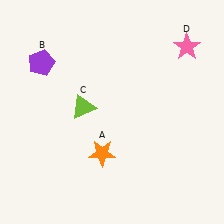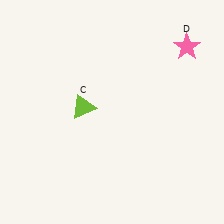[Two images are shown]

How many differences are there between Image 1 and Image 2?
There are 2 differences between the two images.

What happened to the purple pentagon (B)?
The purple pentagon (B) was removed in Image 2. It was in the top-left area of Image 1.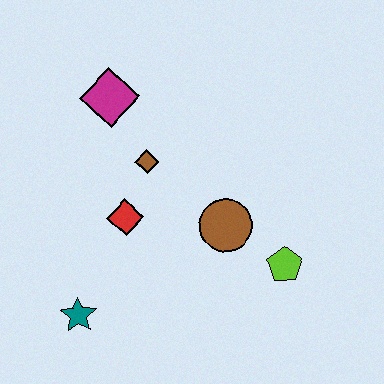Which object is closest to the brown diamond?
The red diamond is closest to the brown diamond.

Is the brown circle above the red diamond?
No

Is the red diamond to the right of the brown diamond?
No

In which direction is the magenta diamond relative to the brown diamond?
The magenta diamond is above the brown diamond.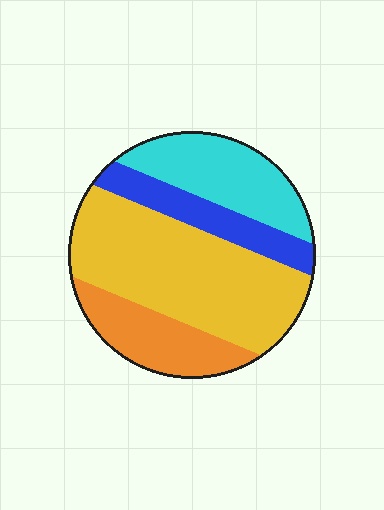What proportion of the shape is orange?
Orange takes up about one sixth (1/6) of the shape.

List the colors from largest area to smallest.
From largest to smallest: yellow, cyan, orange, blue.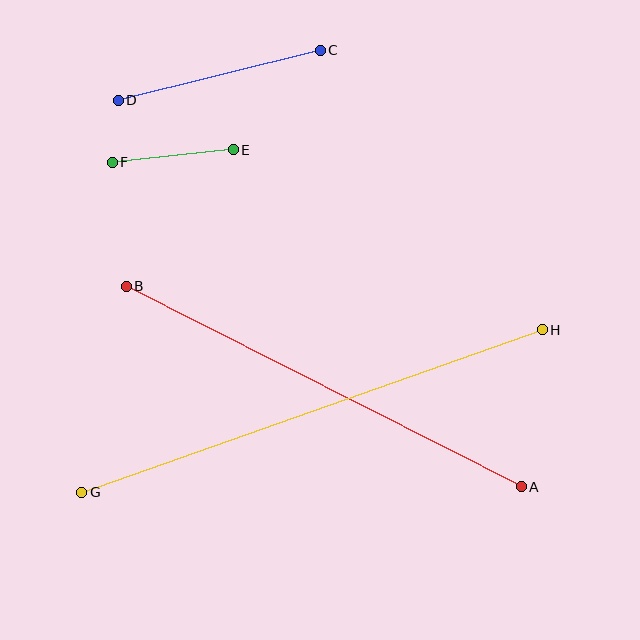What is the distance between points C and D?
The distance is approximately 208 pixels.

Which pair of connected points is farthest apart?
Points G and H are farthest apart.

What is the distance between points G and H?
The distance is approximately 488 pixels.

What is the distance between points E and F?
The distance is approximately 122 pixels.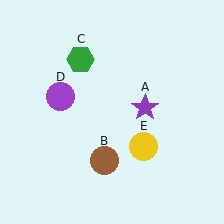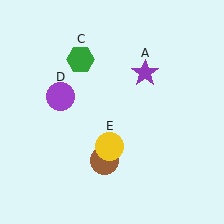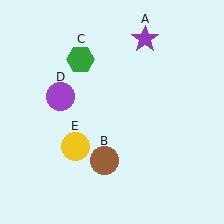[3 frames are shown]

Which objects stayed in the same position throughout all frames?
Brown circle (object B) and green hexagon (object C) and purple circle (object D) remained stationary.